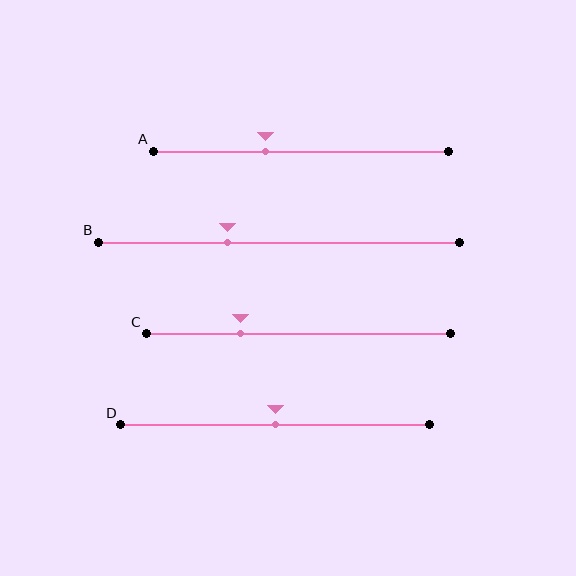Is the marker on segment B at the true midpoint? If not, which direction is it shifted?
No, the marker on segment B is shifted to the left by about 14% of the segment length.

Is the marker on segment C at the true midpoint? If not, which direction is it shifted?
No, the marker on segment C is shifted to the left by about 19% of the segment length.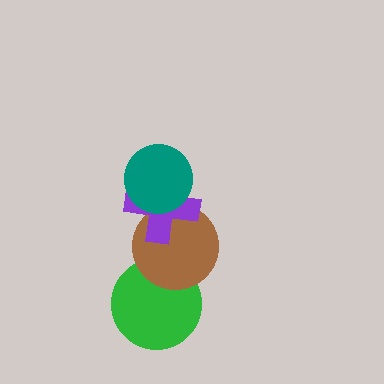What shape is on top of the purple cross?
The teal circle is on top of the purple cross.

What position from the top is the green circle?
The green circle is 4th from the top.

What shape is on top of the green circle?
The brown circle is on top of the green circle.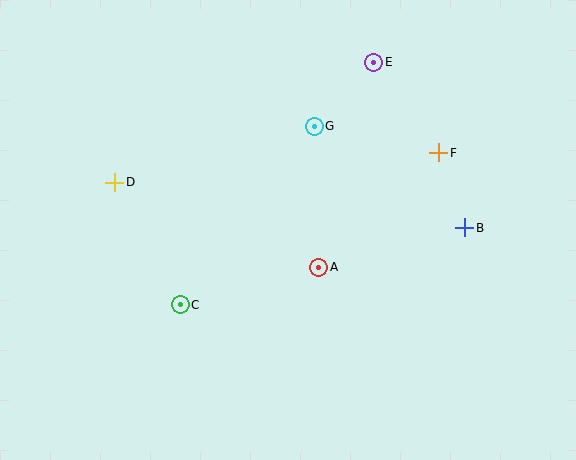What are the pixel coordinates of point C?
Point C is at (180, 305).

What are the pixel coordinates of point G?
Point G is at (314, 126).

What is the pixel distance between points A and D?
The distance between A and D is 221 pixels.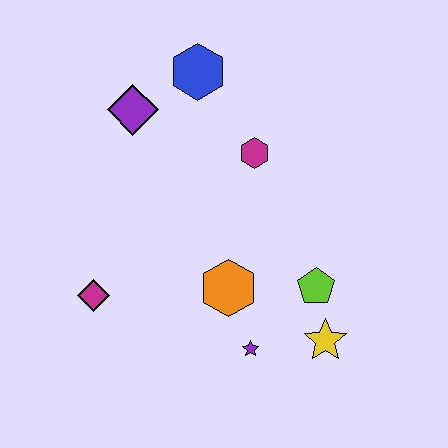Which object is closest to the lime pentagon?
The yellow star is closest to the lime pentagon.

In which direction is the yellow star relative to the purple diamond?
The yellow star is below the purple diamond.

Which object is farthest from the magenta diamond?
The blue hexagon is farthest from the magenta diamond.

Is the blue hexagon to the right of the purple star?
No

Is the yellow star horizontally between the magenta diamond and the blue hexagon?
No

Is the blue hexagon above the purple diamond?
Yes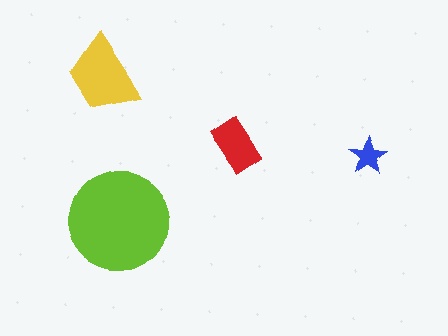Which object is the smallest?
The blue star.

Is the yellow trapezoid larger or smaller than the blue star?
Larger.